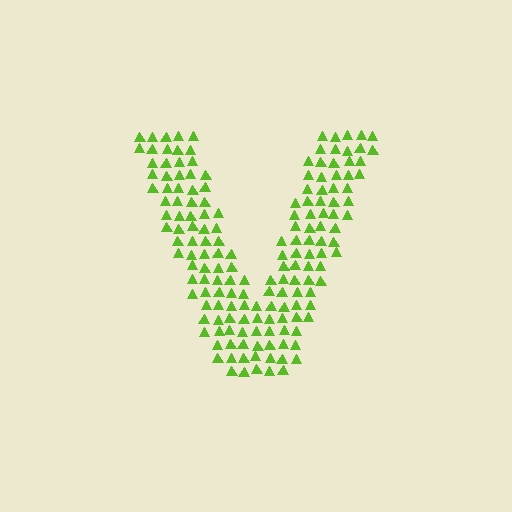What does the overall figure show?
The overall figure shows the letter V.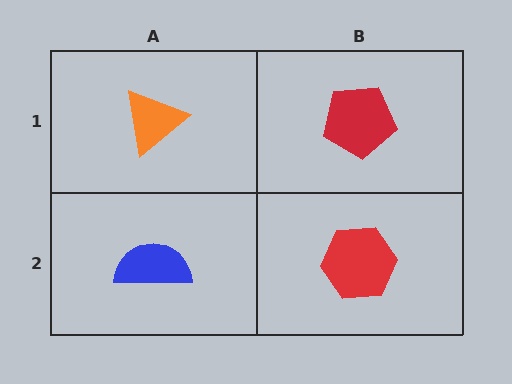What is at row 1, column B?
A red pentagon.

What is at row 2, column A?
A blue semicircle.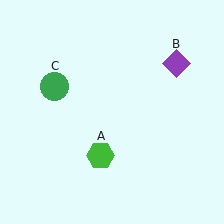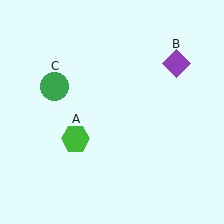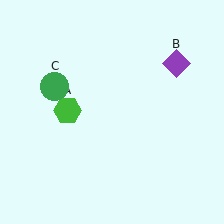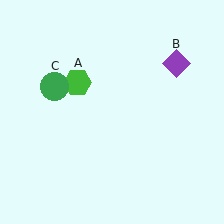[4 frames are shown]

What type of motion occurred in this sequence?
The green hexagon (object A) rotated clockwise around the center of the scene.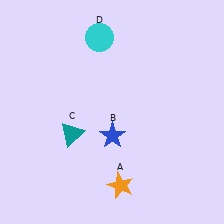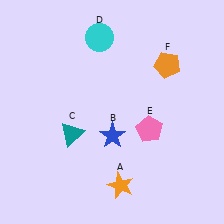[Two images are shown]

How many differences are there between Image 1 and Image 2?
There are 2 differences between the two images.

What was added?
A pink pentagon (E), an orange pentagon (F) were added in Image 2.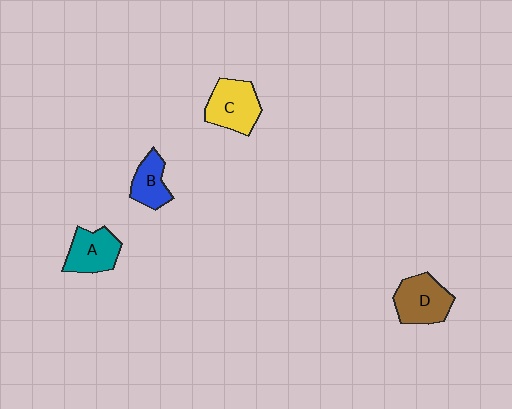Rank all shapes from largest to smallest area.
From largest to smallest: C (yellow), D (brown), A (teal), B (blue).